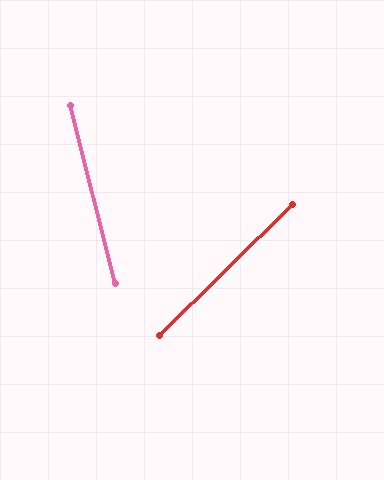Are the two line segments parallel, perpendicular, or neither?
Neither parallel nor perpendicular — they differ by about 60°.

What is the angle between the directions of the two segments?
Approximately 60 degrees.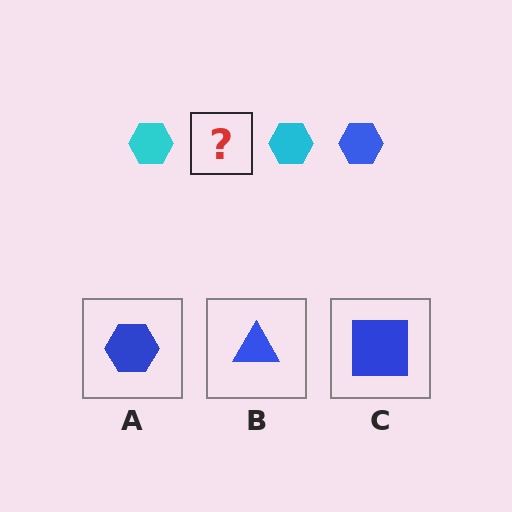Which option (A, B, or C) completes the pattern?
A.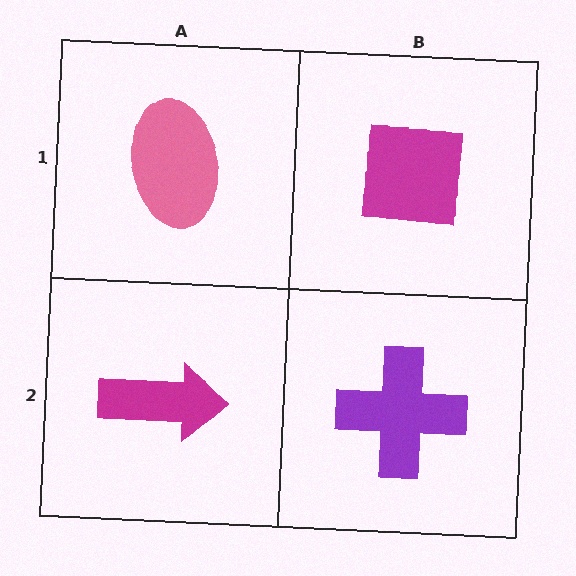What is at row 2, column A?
A magenta arrow.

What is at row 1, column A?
A pink ellipse.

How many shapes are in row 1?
2 shapes.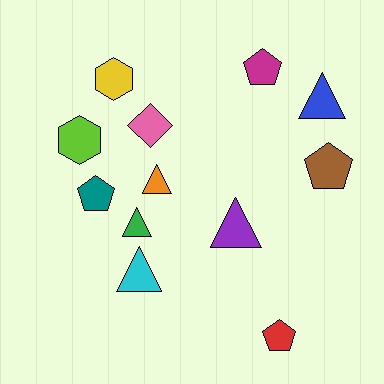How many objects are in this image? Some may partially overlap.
There are 12 objects.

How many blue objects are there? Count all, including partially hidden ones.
There is 1 blue object.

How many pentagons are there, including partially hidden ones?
There are 4 pentagons.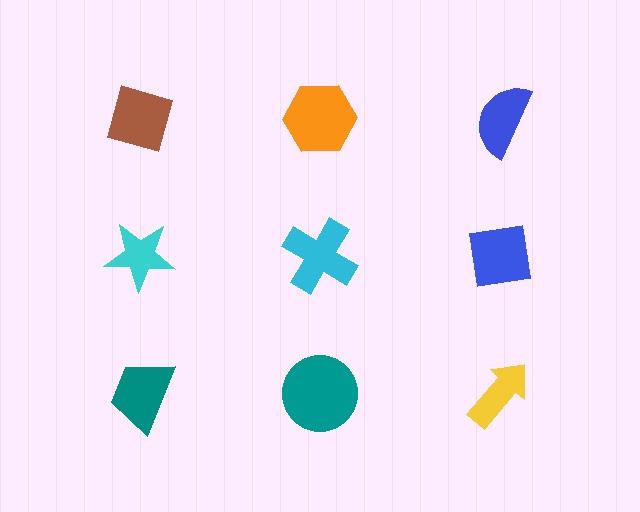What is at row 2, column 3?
A blue square.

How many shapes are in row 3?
3 shapes.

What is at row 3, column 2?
A teal circle.